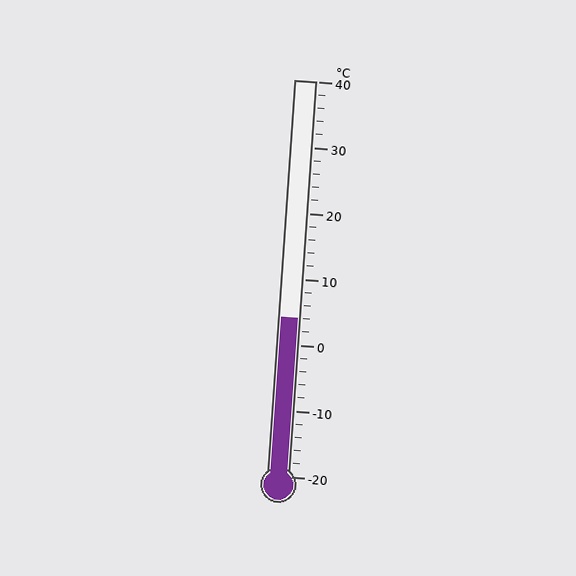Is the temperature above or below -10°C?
The temperature is above -10°C.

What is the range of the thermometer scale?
The thermometer scale ranges from -20°C to 40°C.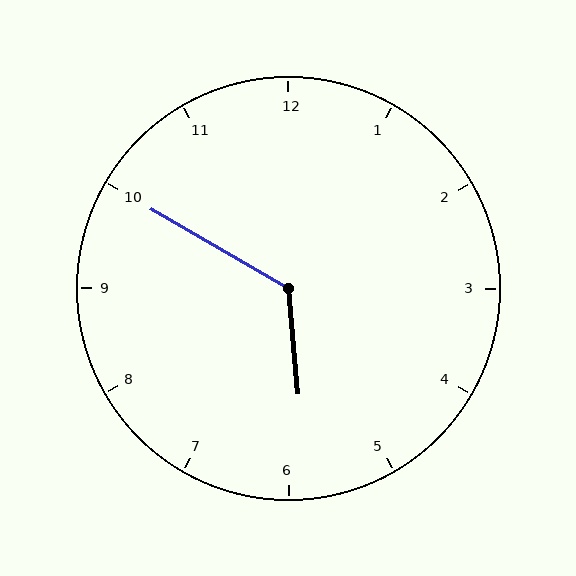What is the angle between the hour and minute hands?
Approximately 125 degrees.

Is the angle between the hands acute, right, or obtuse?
It is obtuse.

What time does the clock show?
5:50.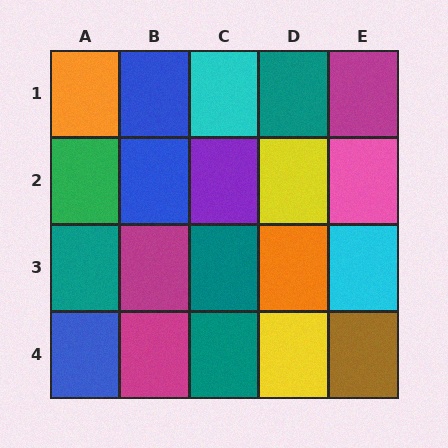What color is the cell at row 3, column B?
Magenta.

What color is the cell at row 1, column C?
Cyan.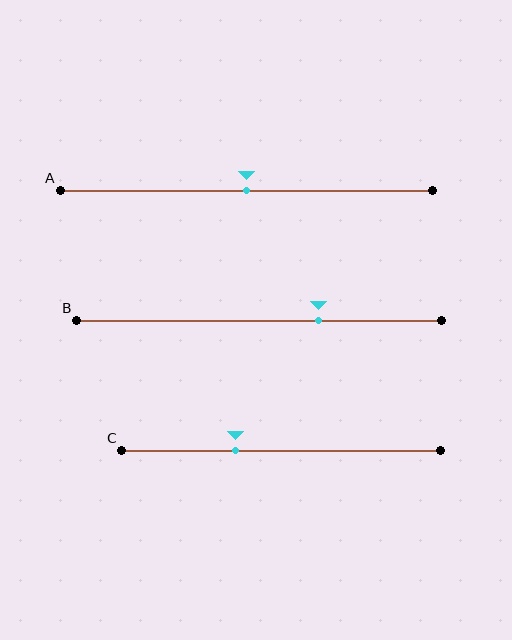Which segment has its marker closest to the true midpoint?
Segment A has its marker closest to the true midpoint.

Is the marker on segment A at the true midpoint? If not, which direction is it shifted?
Yes, the marker on segment A is at the true midpoint.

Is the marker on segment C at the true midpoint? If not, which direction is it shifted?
No, the marker on segment C is shifted to the left by about 14% of the segment length.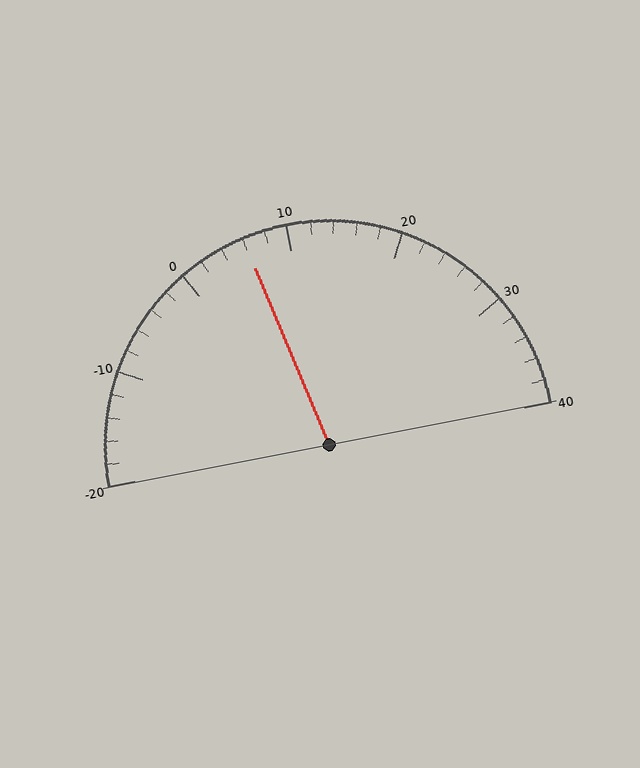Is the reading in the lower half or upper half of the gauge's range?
The reading is in the lower half of the range (-20 to 40).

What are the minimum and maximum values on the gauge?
The gauge ranges from -20 to 40.